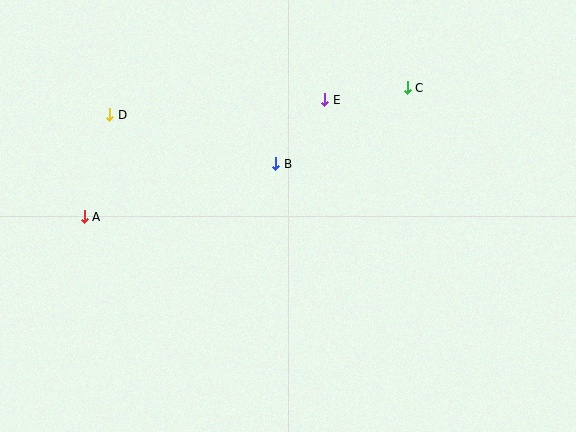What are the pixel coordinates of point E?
Point E is at (325, 100).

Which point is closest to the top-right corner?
Point C is closest to the top-right corner.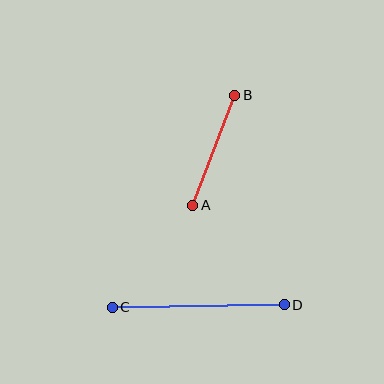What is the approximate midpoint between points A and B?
The midpoint is at approximately (214, 150) pixels.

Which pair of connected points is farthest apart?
Points C and D are farthest apart.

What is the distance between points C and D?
The distance is approximately 172 pixels.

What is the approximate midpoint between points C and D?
The midpoint is at approximately (198, 306) pixels.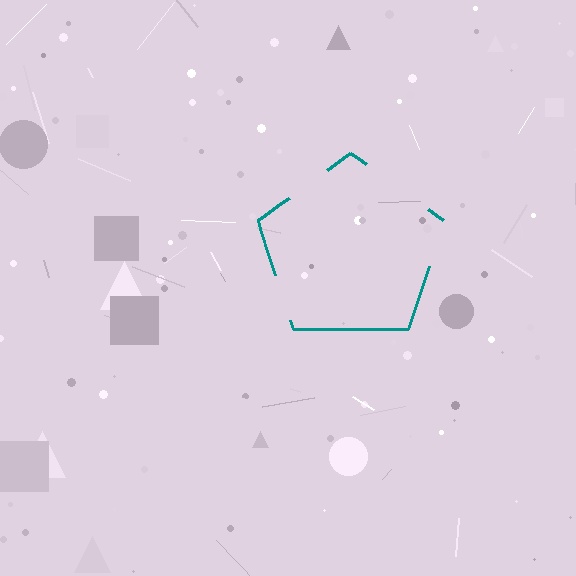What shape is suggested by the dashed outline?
The dashed outline suggests a pentagon.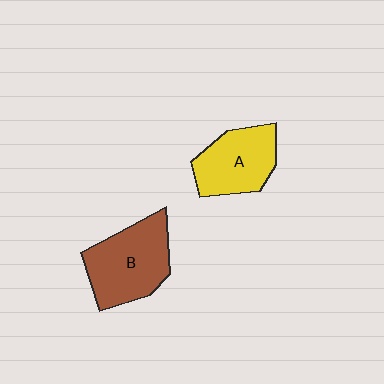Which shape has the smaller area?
Shape A (yellow).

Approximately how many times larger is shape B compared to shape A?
Approximately 1.2 times.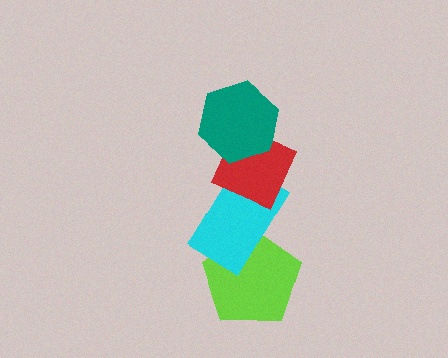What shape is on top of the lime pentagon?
The cyan rectangle is on top of the lime pentagon.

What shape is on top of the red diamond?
The teal hexagon is on top of the red diamond.